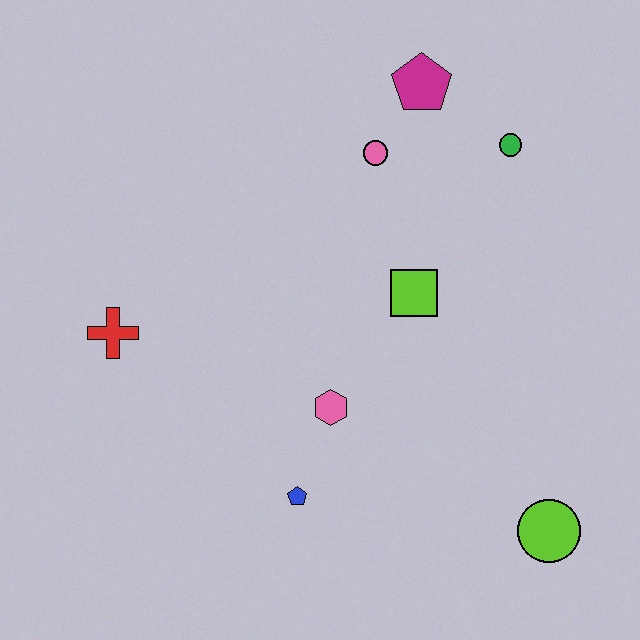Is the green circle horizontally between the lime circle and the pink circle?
Yes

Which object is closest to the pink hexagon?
The blue pentagon is closest to the pink hexagon.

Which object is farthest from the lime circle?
The red cross is farthest from the lime circle.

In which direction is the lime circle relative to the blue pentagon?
The lime circle is to the right of the blue pentagon.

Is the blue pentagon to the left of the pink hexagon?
Yes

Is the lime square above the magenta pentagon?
No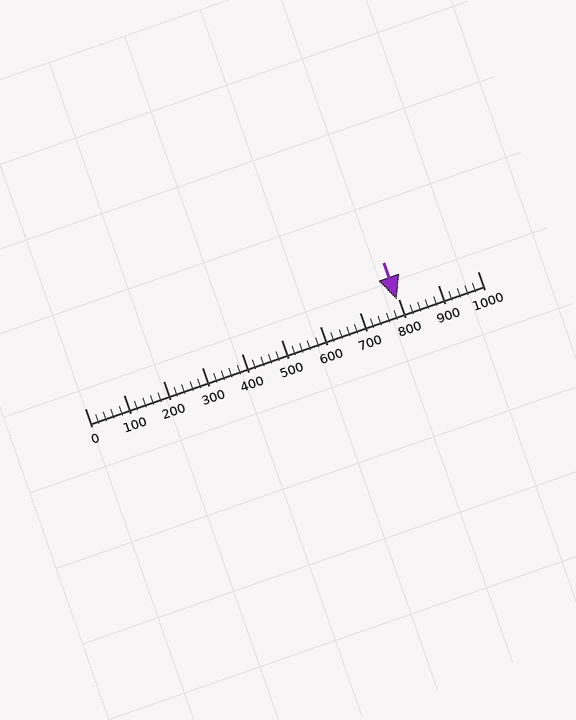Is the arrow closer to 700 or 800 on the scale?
The arrow is closer to 800.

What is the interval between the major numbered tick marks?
The major tick marks are spaced 100 units apart.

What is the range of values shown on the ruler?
The ruler shows values from 0 to 1000.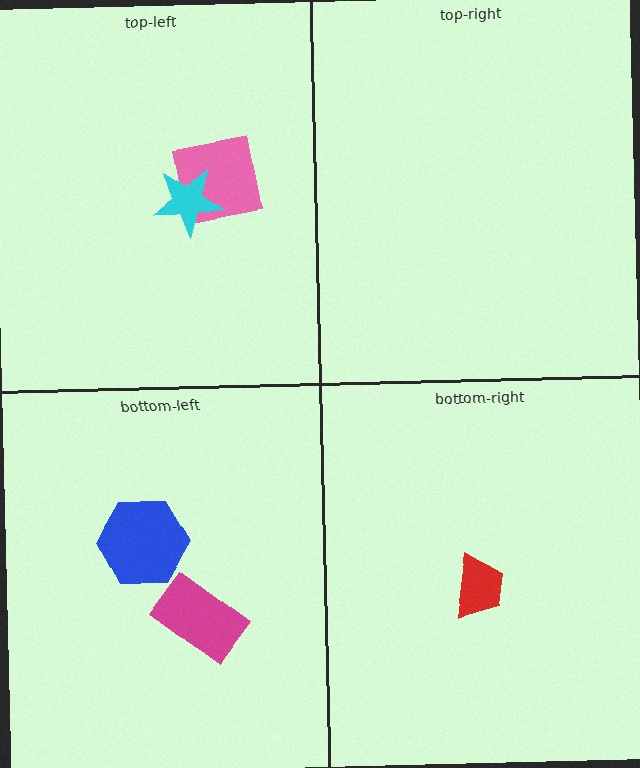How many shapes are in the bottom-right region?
1.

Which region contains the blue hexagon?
The bottom-left region.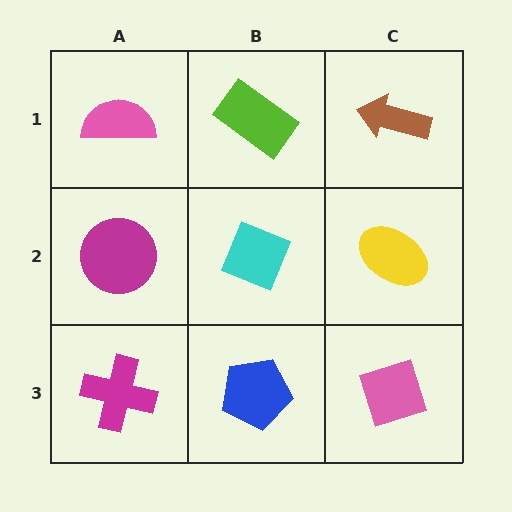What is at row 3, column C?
A pink diamond.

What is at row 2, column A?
A magenta circle.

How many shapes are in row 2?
3 shapes.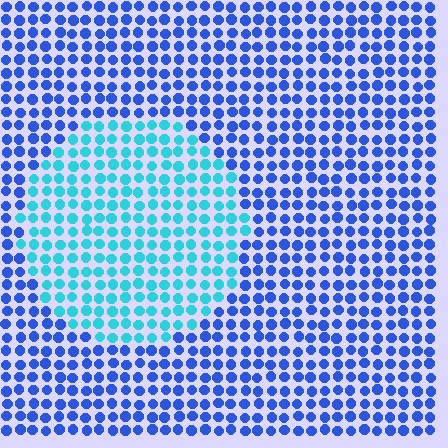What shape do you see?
I see a circle.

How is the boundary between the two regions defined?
The boundary is defined purely by a slight shift in hue (about 42 degrees). Spacing, size, and orientation are identical on both sides.